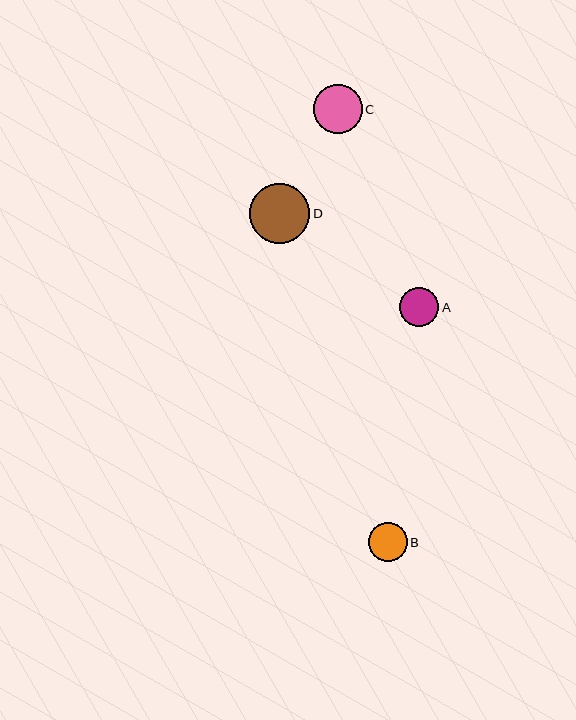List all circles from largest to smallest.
From largest to smallest: D, C, A, B.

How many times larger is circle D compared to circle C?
Circle D is approximately 1.2 times the size of circle C.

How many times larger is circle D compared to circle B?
Circle D is approximately 1.6 times the size of circle B.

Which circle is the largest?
Circle D is the largest with a size of approximately 60 pixels.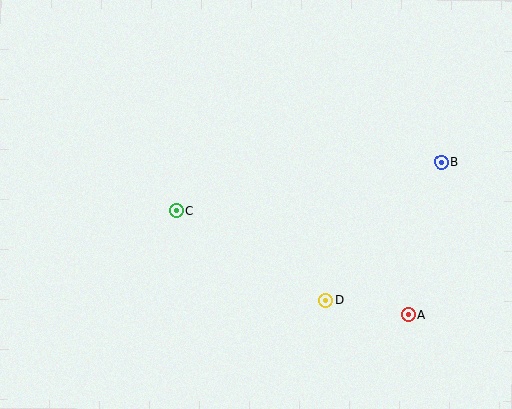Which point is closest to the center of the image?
Point C at (176, 211) is closest to the center.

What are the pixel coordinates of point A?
Point A is at (408, 315).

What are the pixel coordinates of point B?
Point B is at (442, 162).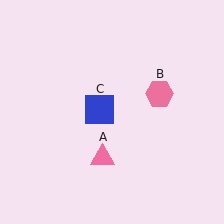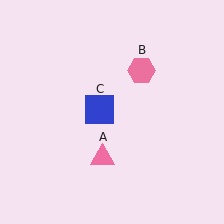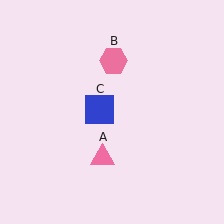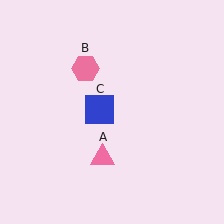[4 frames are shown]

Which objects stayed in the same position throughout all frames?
Pink triangle (object A) and blue square (object C) remained stationary.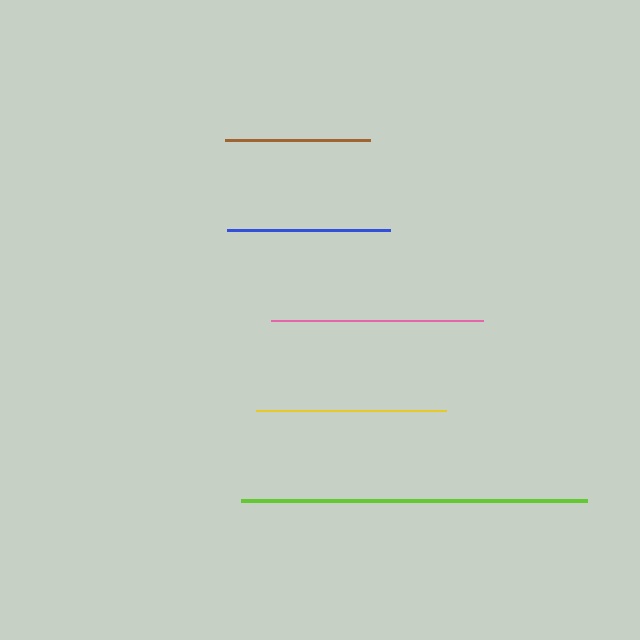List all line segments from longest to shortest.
From longest to shortest: lime, pink, yellow, blue, brown.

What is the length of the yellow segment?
The yellow segment is approximately 191 pixels long.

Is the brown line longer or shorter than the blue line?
The blue line is longer than the brown line.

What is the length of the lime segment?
The lime segment is approximately 345 pixels long.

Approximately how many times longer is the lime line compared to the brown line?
The lime line is approximately 2.4 times the length of the brown line.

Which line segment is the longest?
The lime line is the longest at approximately 345 pixels.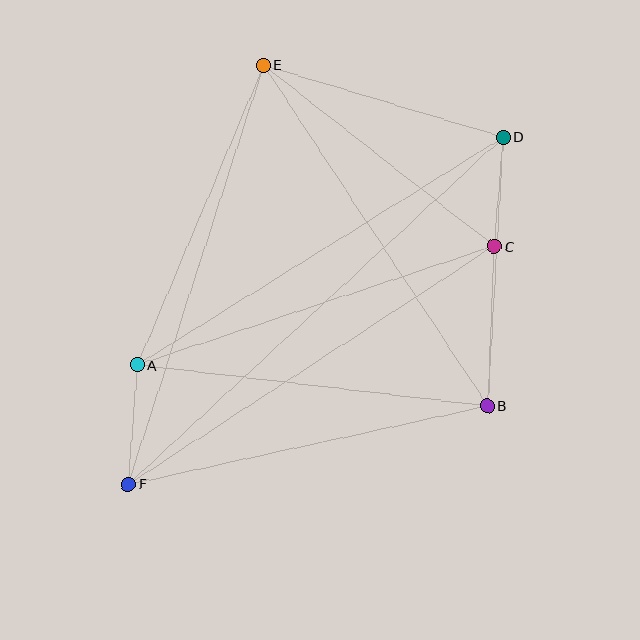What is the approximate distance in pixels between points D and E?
The distance between D and E is approximately 250 pixels.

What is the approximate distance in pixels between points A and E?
The distance between A and E is approximately 325 pixels.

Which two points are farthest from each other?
Points D and F are farthest from each other.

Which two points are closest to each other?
Points C and D are closest to each other.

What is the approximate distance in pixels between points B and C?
The distance between B and C is approximately 159 pixels.